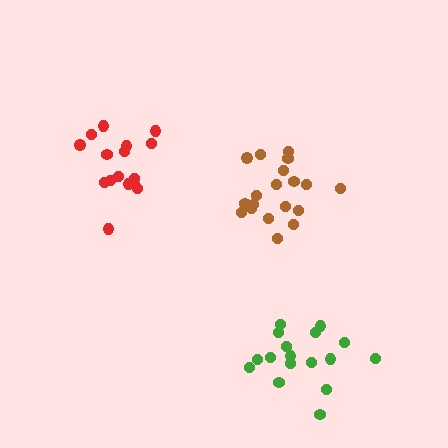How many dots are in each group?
Group 1: 17 dots, Group 2: 19 dots, Group 3: 16 dots (52 total).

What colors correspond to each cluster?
The clusters are colored: green, brown, red.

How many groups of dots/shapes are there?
There are 3 groups.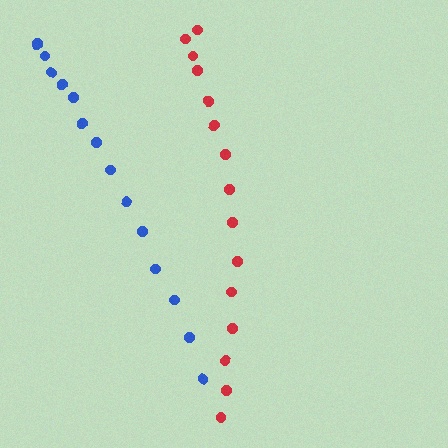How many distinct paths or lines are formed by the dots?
There are 2 distinct paths.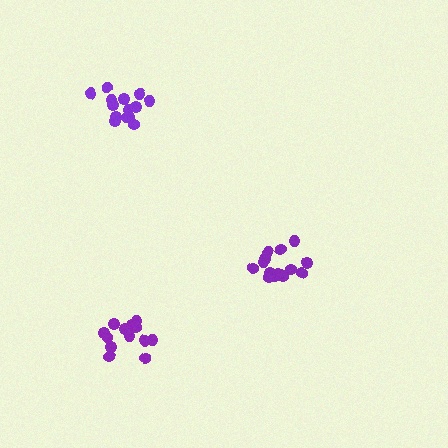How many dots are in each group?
Group 1: 16 dots, Group 2: 14 dots, Group 3: 13 dots (43 total).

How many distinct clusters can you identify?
There are 3 distinct clusters.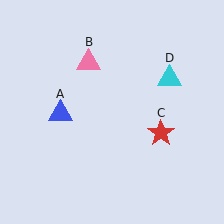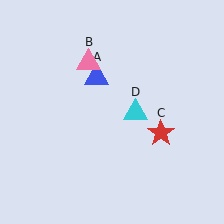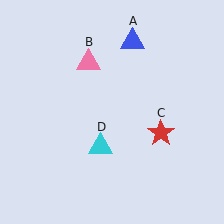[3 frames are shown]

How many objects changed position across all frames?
2 objects changed position: blue triangle (object A), cyan triangle (object D).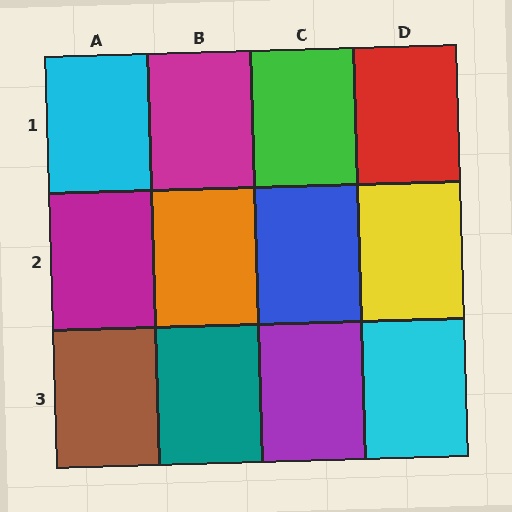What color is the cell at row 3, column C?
Purple.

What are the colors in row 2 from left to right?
Magenta, orange, blue, yellow.